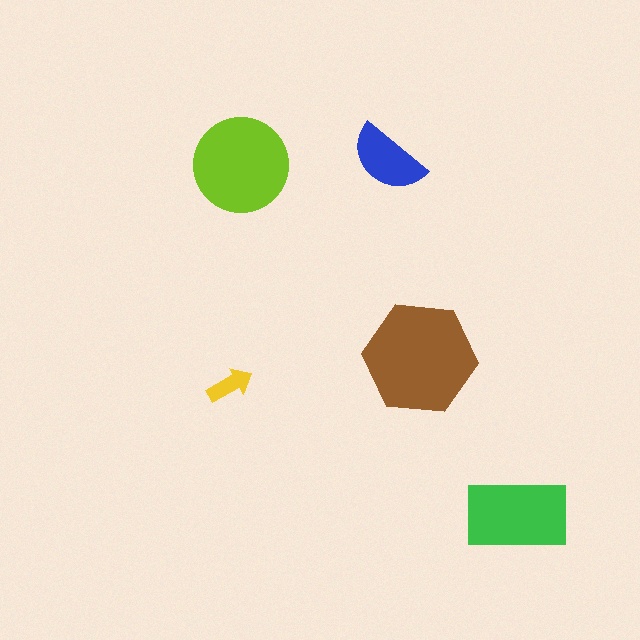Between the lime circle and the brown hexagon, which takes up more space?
The brown hexagon.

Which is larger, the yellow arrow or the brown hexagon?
The brown hexagon.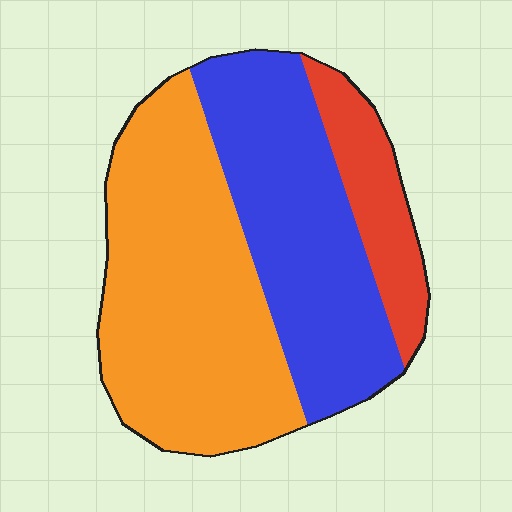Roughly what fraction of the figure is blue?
Blue covers 37% of the figure.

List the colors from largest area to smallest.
From largest to smallest: orange, blue, red.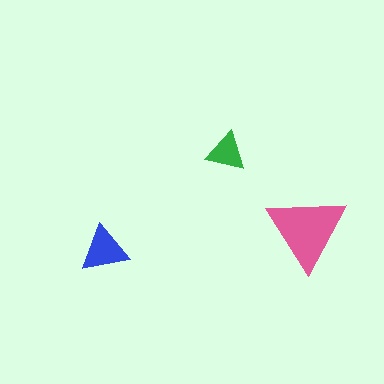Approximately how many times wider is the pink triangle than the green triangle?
About 2 times wider.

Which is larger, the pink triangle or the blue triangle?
The pink one.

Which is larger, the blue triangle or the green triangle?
The blue one.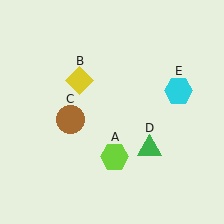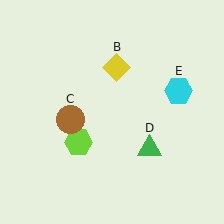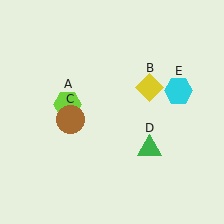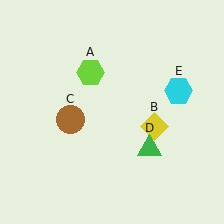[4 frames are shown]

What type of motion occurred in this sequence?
The lime hexagon (object A), yellow diamond (object B) rotated clockwise around the center of the scene.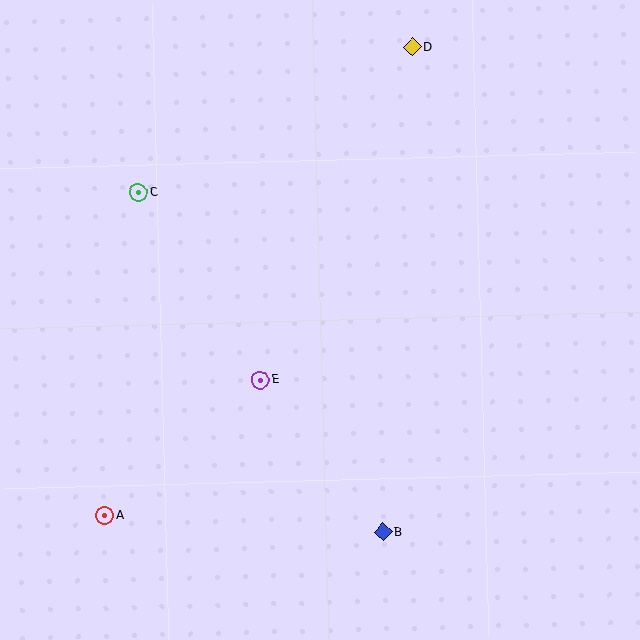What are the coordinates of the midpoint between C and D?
The midpoint between C and D is at (275, 120).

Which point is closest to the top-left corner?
Point C is closest to the top-left corner.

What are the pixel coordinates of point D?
Point D is at (412, 47).